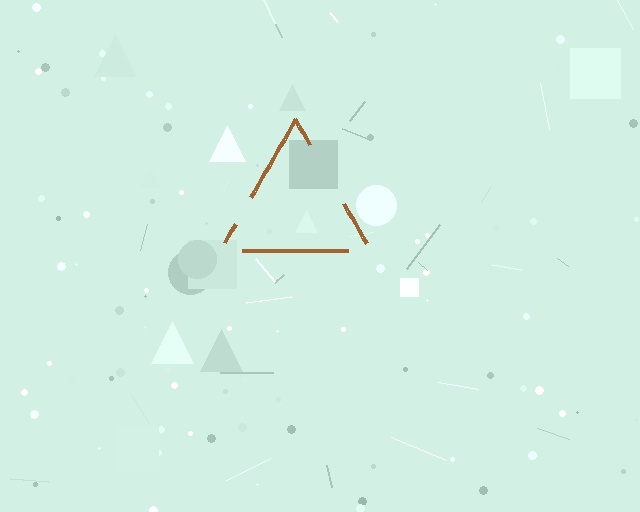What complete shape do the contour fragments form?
The contour fragments form a triangle.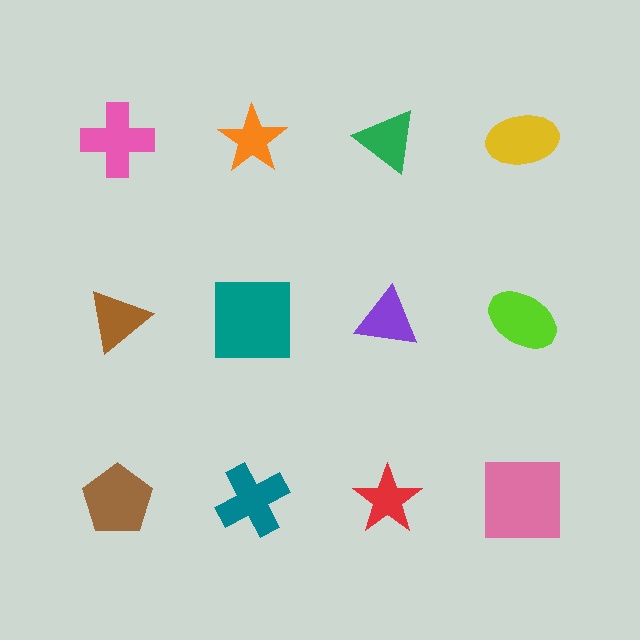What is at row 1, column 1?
A pink cross.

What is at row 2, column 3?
A purple triangle.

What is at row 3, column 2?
A teal cross.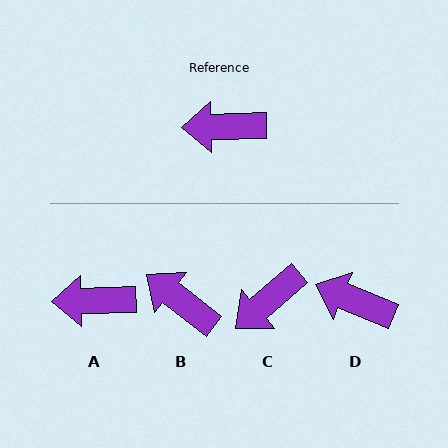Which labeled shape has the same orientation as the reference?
A.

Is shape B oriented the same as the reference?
No, it is off by about 39 degrees.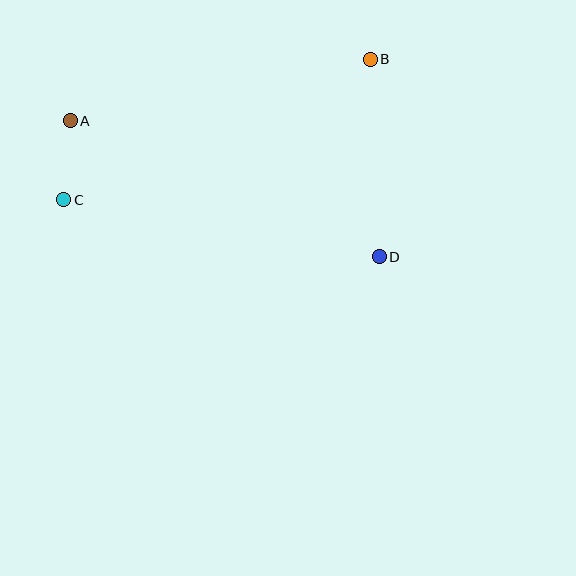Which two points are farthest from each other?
Points A and D are farthest from each other.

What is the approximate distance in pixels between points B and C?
The distance between B and C is approximately 337 pixels.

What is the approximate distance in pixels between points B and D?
The distance between B and D is approximately 198 pixels.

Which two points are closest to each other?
Points A and C are closest to each other.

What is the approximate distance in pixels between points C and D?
The distance between C and D is approximately 321 pixels.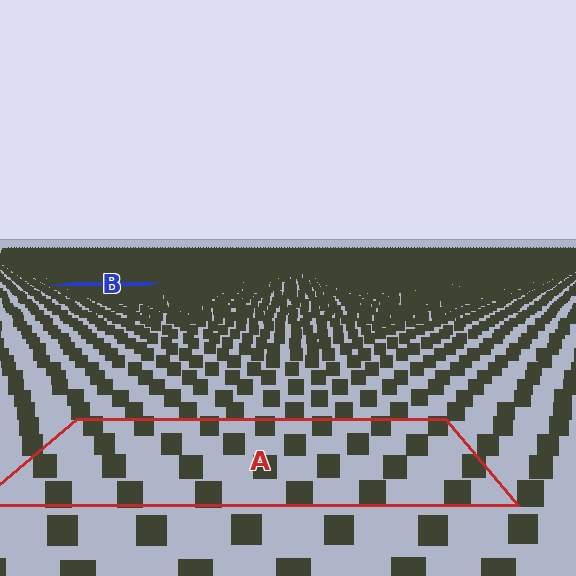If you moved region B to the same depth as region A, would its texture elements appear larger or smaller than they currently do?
They would appear larger. At a closer depth, the same texture elements are projected at a bigger on-screen size.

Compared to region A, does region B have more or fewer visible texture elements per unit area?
Region B has more texture elements per unit area — they are packed more densely because it is farther away.